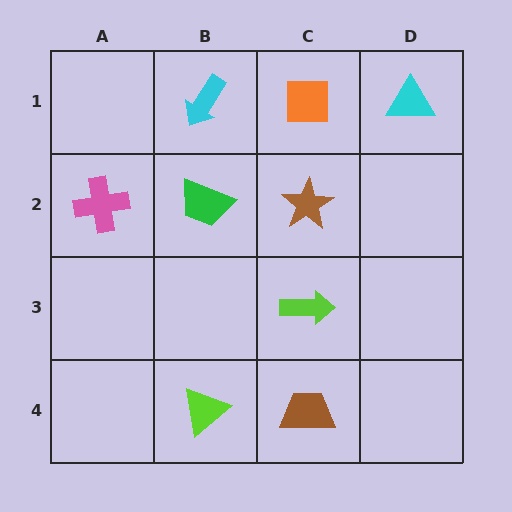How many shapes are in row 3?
1 shape.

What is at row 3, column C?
A lime arrow.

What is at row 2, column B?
A green trapezoid.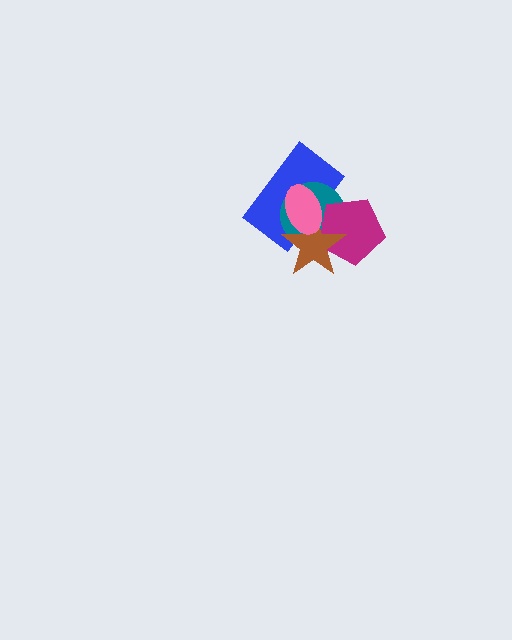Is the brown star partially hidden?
Yes, it is partially covered by another shape.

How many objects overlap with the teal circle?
4 objects overlap with the teal circle.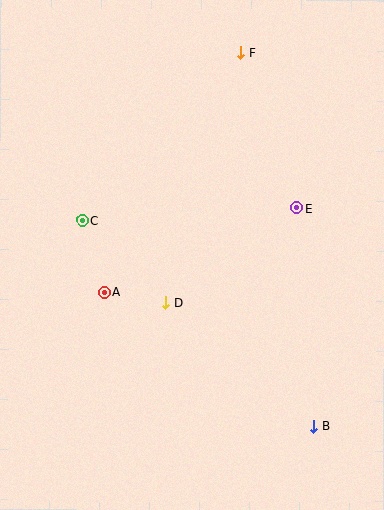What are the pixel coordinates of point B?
Point B is at (314, 426).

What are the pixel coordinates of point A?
Point A is at (104, 292).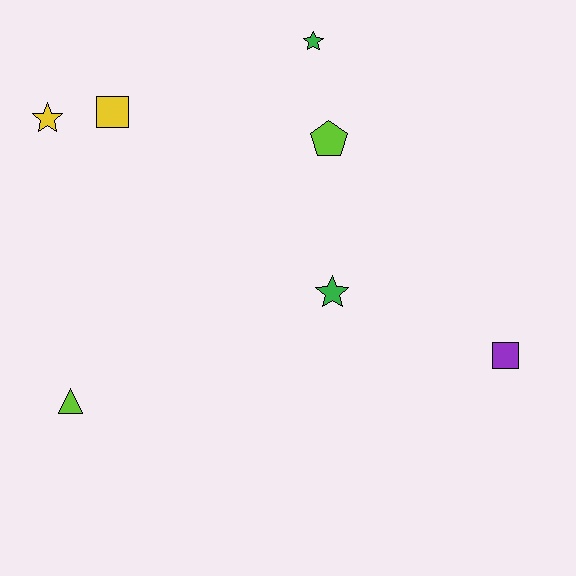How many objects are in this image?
There are 7 objects.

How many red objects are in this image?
There are no red objects.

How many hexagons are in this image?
There are no hexagons.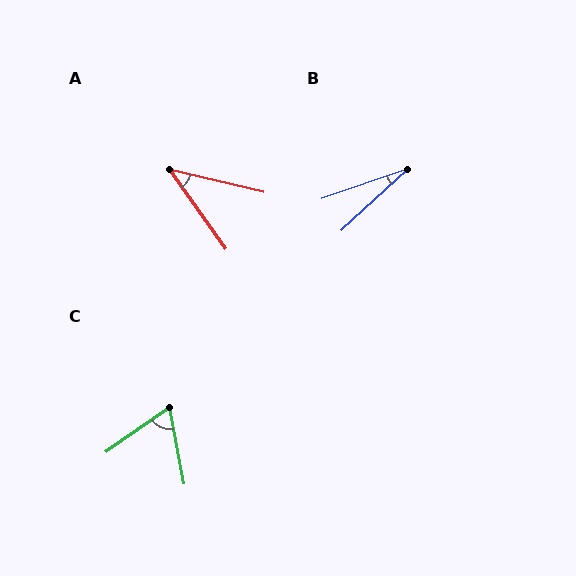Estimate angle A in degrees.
Approximately 42 degrees.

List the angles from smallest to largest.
B (23°), A (42°), C (66°).